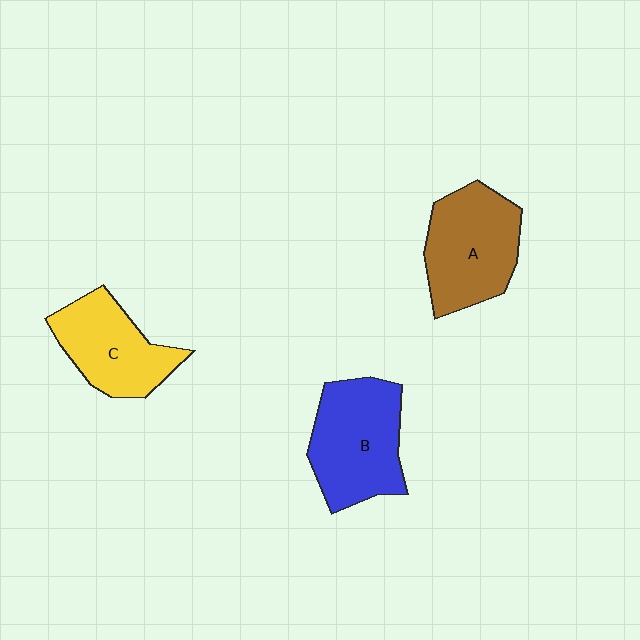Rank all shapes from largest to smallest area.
From largest to smallest: B (blue), A (brown), C (yellow).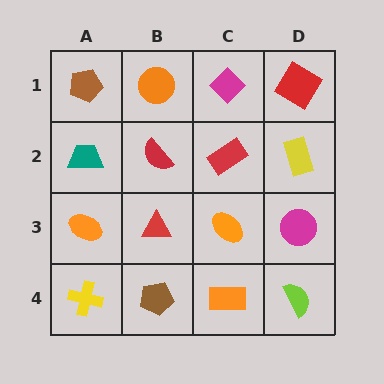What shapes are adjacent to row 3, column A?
A teal trapezoid (row 2, column A), a yellow cross (row 4, column A), a red triangle (row 3, column B).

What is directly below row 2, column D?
A magenta circle.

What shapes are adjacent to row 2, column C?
A magenta diamond (row 1, column C), an orange ellipse (row 3, column C), a red semicircle (row 2, column B), a yellow rectangle (row 2, column D).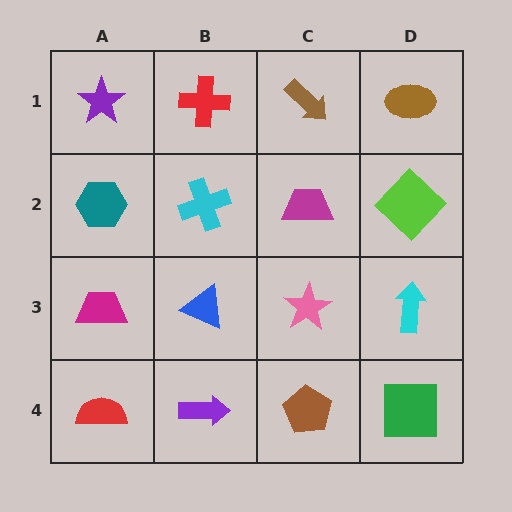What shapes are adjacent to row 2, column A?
A purple star (row 1, column A), a magenta trapezoid (row 3, column A), a cyan cross (row 2, column B).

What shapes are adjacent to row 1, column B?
A cyan cross (row 2, column B), a purple star (row 1, column A), a brown arrow (row 1, column C).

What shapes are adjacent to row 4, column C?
A pink star (row 3, column C), a purple arrow (row 4, column B), a green square (row 4, column D).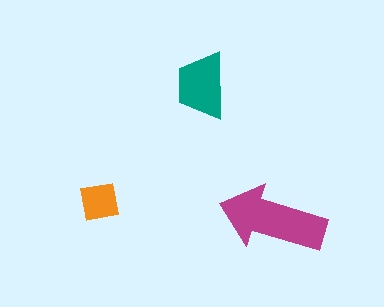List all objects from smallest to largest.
The orange square, the teal trapezoid, the magenta arrow.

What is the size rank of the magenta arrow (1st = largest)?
1st.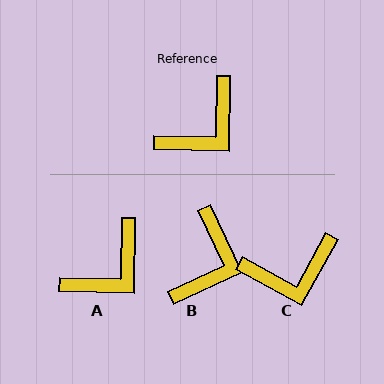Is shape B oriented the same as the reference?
No, it is off by about 26 degrees.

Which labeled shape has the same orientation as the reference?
A.